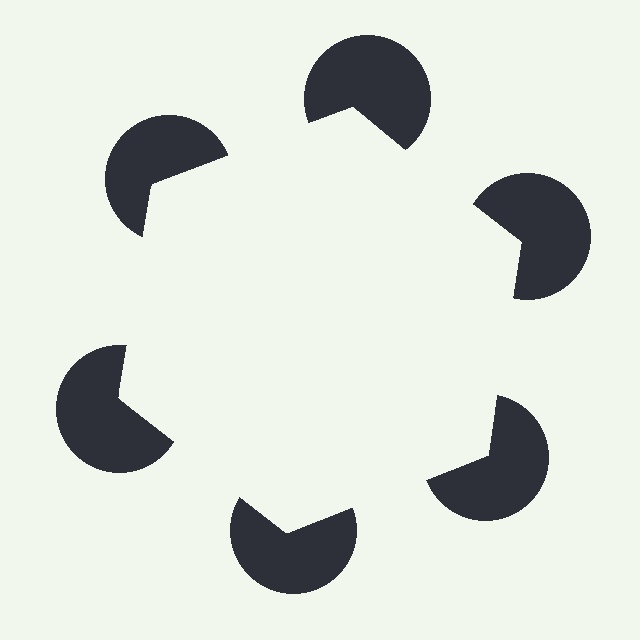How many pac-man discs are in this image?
There are 6 — one at each vertex of the illusory hexagon.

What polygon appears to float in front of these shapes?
An illusory hexagon — its edges are inferred from the aligned wedge cuts in the pac-man discs, not physically drawn.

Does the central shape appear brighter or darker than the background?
It typically appears slightly brighter than the background, even though no actual brightness change is drawn.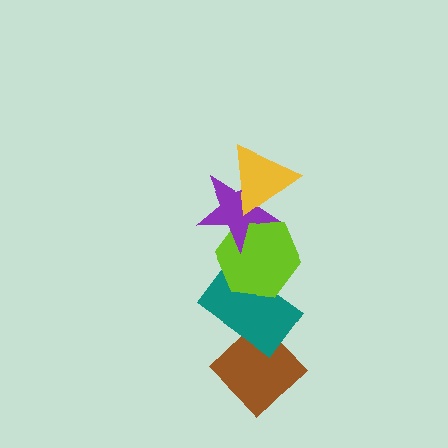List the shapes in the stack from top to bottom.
From top to bottom: the yellow triangle, the purple star, the lime hexagon, the teal rectangle, the brown diamond.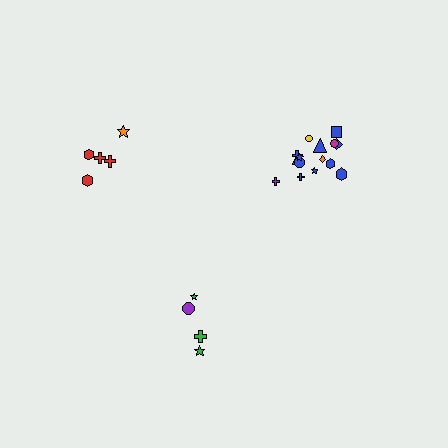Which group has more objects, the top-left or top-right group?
The top-right group.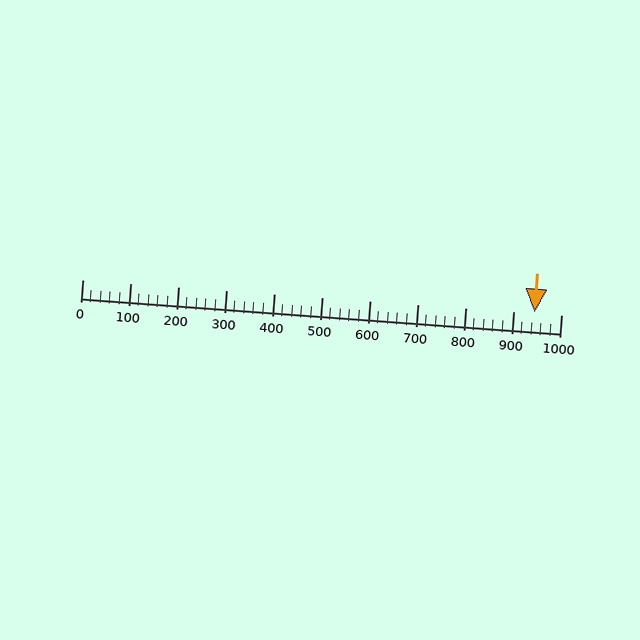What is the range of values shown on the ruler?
The ruler shows values from 0 to 1000.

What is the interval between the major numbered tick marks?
The major tick marks are spaced 100 units apart.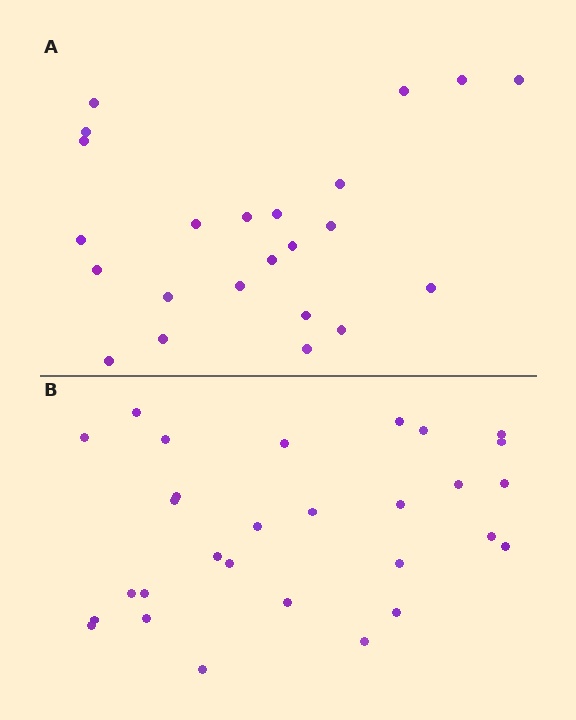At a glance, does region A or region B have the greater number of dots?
Region B (the bottom region) has more dots.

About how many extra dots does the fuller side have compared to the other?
Region B has about 6 more dots than region A.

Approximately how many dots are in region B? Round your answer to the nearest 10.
About 30 dots. (The exact count is 29, which rounds to 30.)